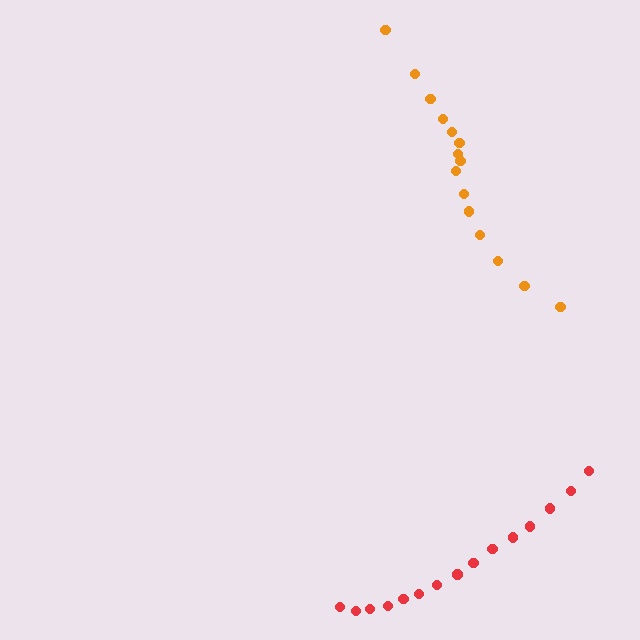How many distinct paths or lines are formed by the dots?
There are 2 distinct paths.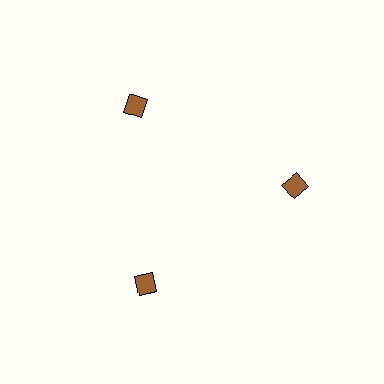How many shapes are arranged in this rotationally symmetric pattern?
There are 3 shapes, arranged in 3 groups of 1.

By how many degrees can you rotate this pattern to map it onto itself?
The pattern maps onto itself every 120 degrees of rotation.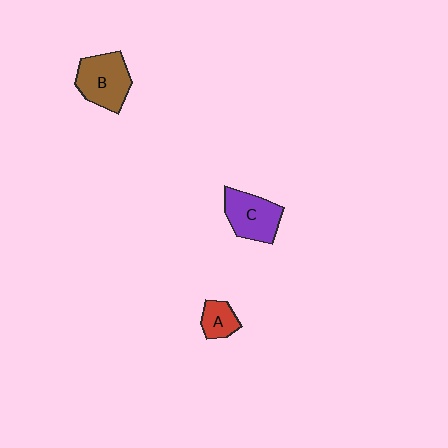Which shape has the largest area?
Shape B (brown).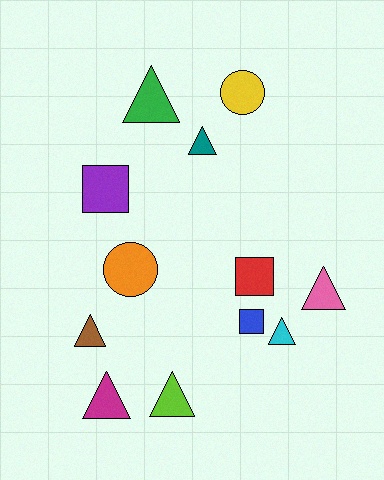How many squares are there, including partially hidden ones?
There are 3 squares.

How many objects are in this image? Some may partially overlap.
There are 12 objects.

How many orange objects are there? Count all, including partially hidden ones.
There is 1 orange object.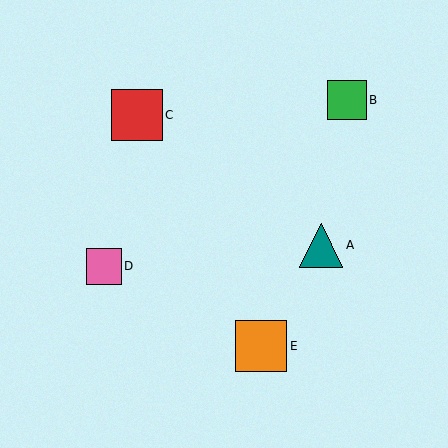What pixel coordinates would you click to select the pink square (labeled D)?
Click at (104, 266) to select the pink square D.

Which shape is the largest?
The orange square (labeled E) is the largest.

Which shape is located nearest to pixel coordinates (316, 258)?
The teal triangle (labeled A) at (321, 245) is nearest to that location.